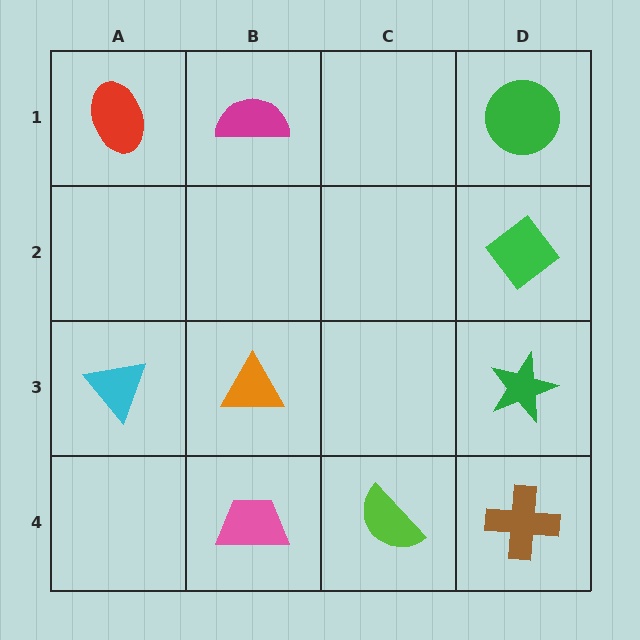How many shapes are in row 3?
3 shapes.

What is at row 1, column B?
A magenta semicircle.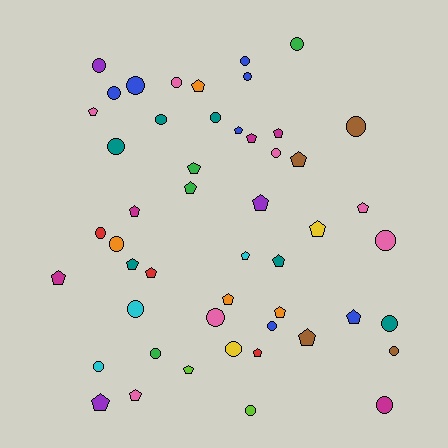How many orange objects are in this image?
There are 4 orange objects.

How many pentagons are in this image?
There are 25 pentagons.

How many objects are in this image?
There are 50 objects.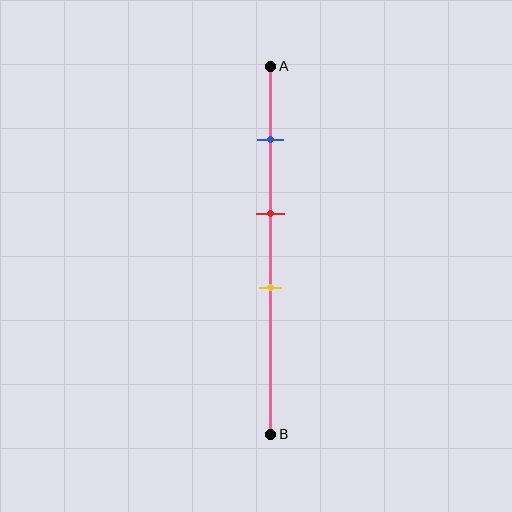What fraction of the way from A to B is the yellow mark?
The yellow mark is approximately 60% (0.6) of the way from A to B.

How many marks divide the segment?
There are 3 marks dividing the segment.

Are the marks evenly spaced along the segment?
Yes, the marks are approximately evenly spaced.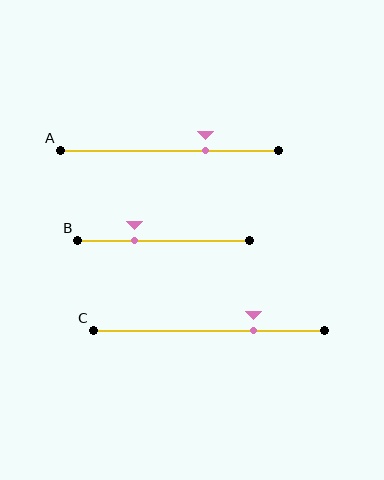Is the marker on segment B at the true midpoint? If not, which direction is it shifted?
No, the marker on segment B is shifted to the left by about 17% of the segment length.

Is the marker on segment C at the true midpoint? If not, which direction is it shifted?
No, the marker on segment C is shifted to the right by about 19% of the segment length.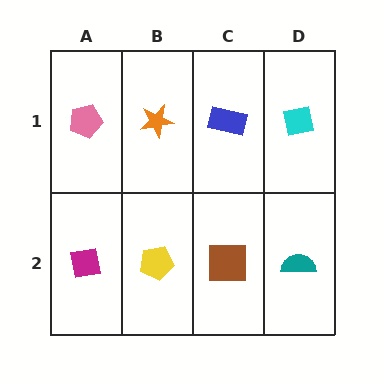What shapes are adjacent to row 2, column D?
A cyan square (row 1, column D), a brown square (row 2, column C).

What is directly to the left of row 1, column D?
A blue rectangle.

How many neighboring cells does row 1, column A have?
2.